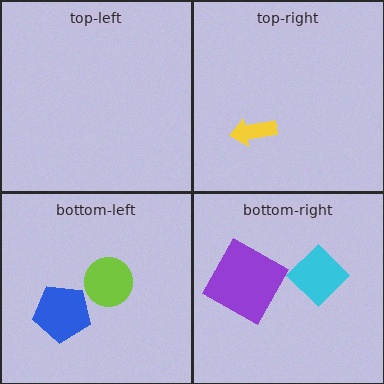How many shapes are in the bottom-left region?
2.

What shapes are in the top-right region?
The yellow arrow.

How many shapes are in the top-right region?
1.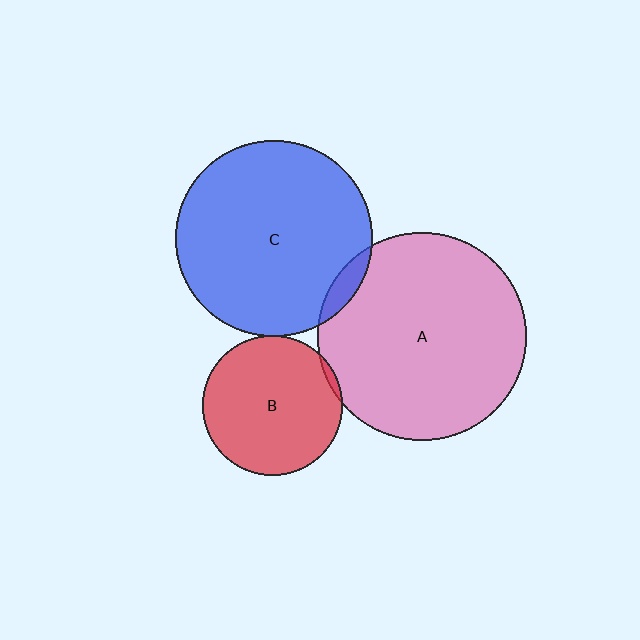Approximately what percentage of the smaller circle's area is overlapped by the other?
Approximately 5%.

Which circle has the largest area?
Circle A (pink).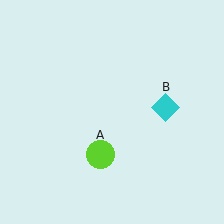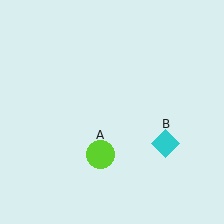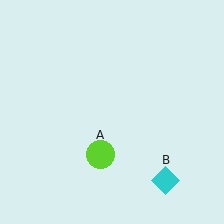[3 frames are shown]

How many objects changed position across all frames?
1 object changed position: cyan diamond (object B).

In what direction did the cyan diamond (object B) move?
The cyan diamond (object B) moved down.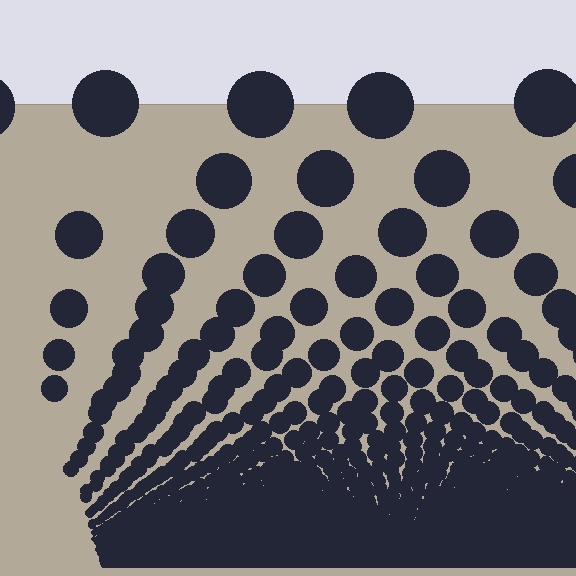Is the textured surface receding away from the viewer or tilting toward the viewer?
The surface appears to tilt toward the viewer. Texture elements get larger and sparser toward the top.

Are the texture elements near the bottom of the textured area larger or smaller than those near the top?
Smaller. The gradient is inverted — elements near the bottom are smaller and denser.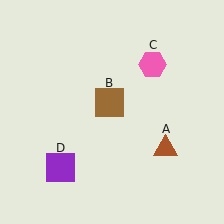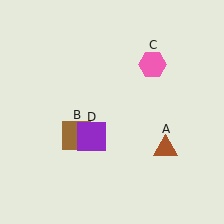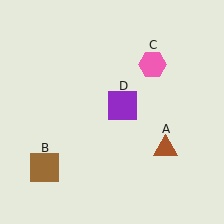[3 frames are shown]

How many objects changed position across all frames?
2 objects changed position: brown square (object B), purple square (object D).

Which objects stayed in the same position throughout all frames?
Brown triangle (object A) and pink hexagon (object C) remained stationary.